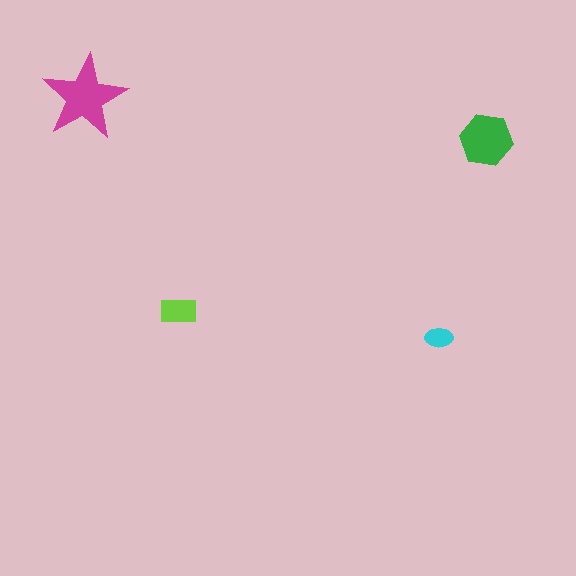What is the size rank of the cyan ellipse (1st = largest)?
4th.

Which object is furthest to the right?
The green hexagon is rightmost.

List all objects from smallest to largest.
The cyan ellipse, the lime rectangle, the green hexagon, the magenta star.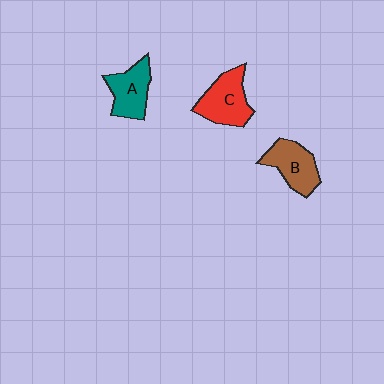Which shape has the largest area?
Shape C (red).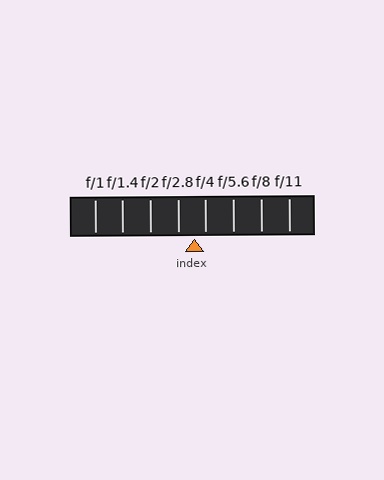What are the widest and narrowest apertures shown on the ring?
The widest aperture shown is f/1 and the narrowest is f/11.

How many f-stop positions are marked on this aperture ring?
There are 8 f-stop positions marked.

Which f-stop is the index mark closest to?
The index mark is closest to f/4.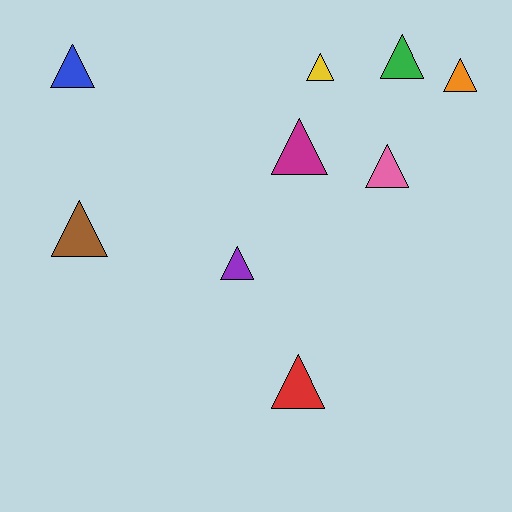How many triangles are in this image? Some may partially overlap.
There are 9 triangles.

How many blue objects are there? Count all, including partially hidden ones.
There is 1 blue object.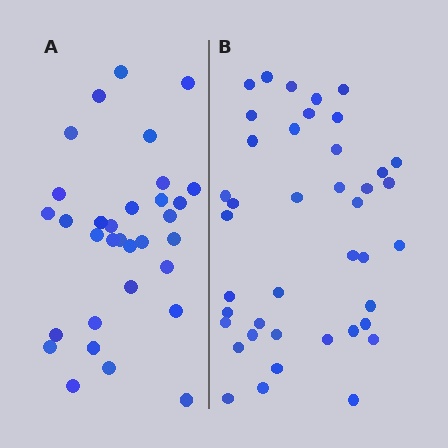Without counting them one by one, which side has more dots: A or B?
Region B (the right region) has more dots.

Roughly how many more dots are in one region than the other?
Region B has roughly 8 or so more dots than region A.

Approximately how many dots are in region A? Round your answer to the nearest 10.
About 30 dots. (The exact count is 32, which rounds to 30.)